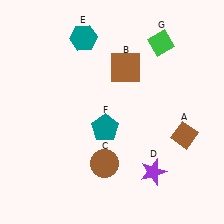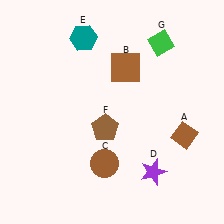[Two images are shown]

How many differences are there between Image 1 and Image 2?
There is 1 difference between the two images.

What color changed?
The pentagon (F) changed from teal in Image 1 to brown in Image 2.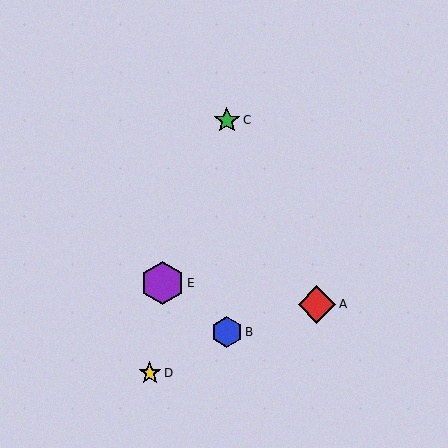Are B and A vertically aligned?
No, B is at x≈227 and A is at x≈317.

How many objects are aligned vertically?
2 objects (B, C) are aligned vertically.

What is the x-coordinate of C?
Object C is at x≈227.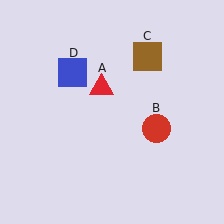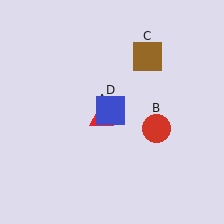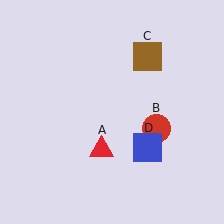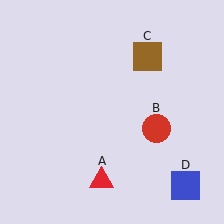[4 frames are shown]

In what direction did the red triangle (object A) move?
The red triangle (object A) moved down.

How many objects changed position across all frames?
2 objects changed position: red triangle (object A), blue square (object D).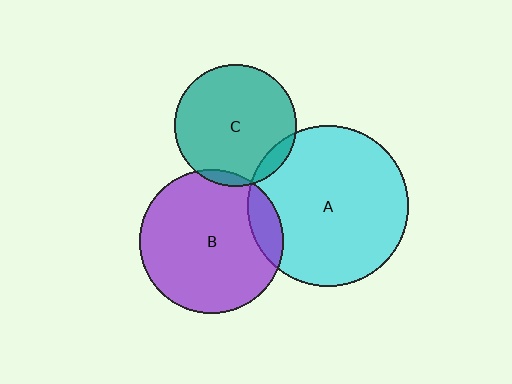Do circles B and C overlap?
Yes.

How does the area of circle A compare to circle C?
Approximately 1.7 times.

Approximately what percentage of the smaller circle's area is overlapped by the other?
Approximately 5%.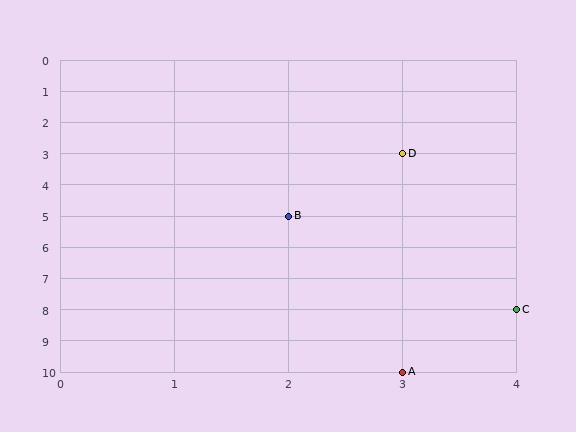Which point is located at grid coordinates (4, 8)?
Point C is at (4, 8).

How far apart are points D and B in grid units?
Points D and B are 1 column and 2 rows apart (about 2.2 grid units diagonally).